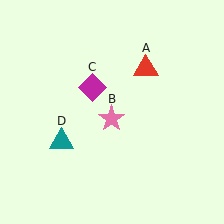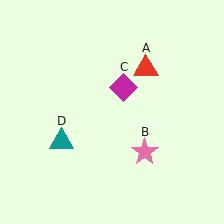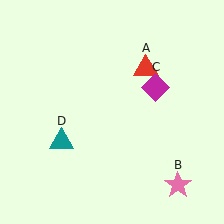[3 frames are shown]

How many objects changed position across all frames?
2 objects changed position: pink star (object B), magenta diamond (object C).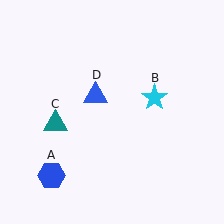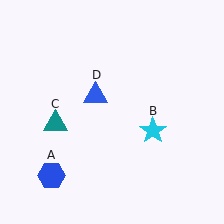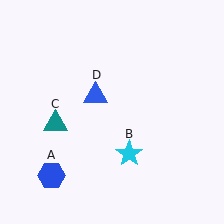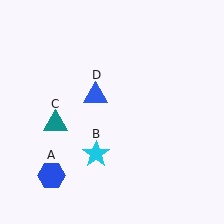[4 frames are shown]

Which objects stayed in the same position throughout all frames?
Blue hexagon (object A) and teal triangle (object C) and blue triangle (object D) remained stationary.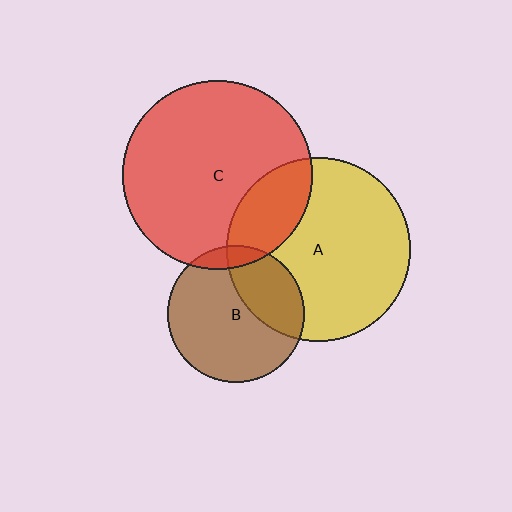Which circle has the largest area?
Circle C (red).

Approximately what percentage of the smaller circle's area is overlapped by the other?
Approximately 10%.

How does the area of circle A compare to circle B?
Approximately 1.8 times.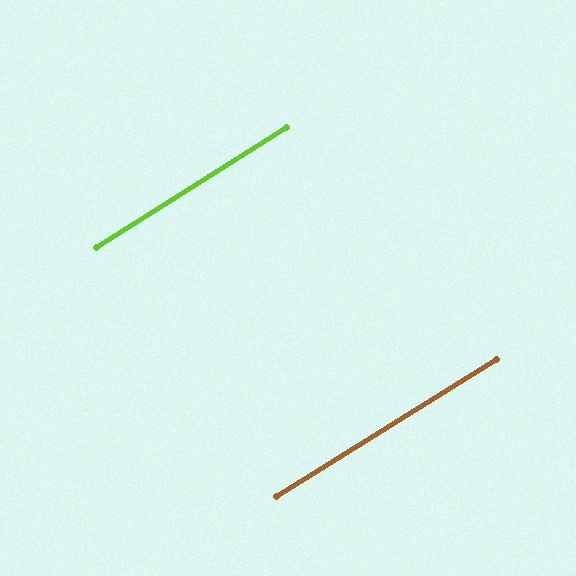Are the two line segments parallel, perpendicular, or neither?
Parallel — their directions differ by only 0.3°.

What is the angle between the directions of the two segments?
Approximately 0 degrees.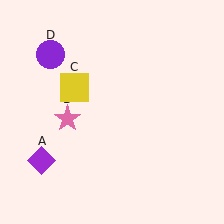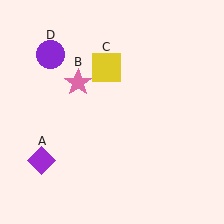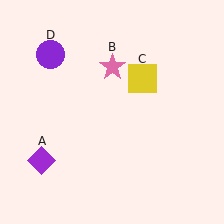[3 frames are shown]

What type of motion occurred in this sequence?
The pink star (object B), yellow square (object C) rotated clockwise around the center of the scene.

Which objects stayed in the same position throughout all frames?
Purple diamond (object A) and purple circle (object D) remained stationary.